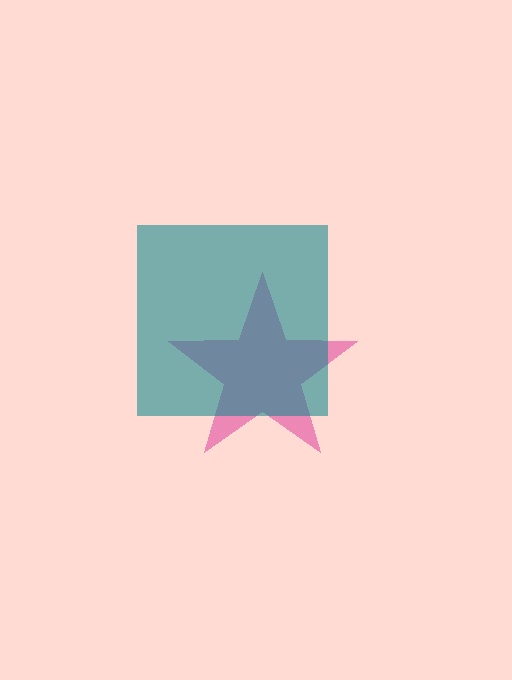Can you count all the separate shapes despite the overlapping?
Yes, there are 2 separate shapes.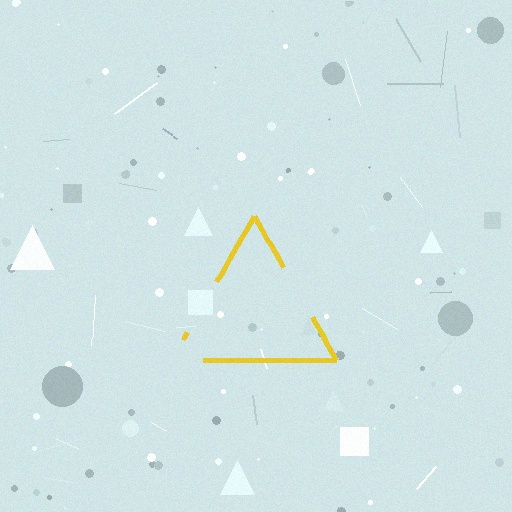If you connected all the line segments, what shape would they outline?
They would outline a triangle.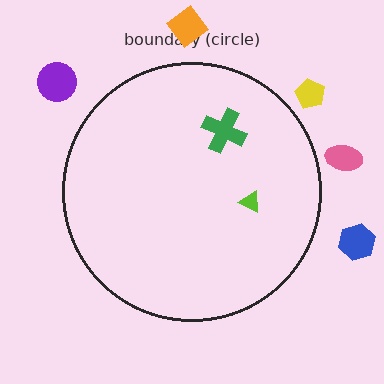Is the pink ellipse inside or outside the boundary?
Outside.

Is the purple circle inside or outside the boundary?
Outside.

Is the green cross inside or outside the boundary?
Inside.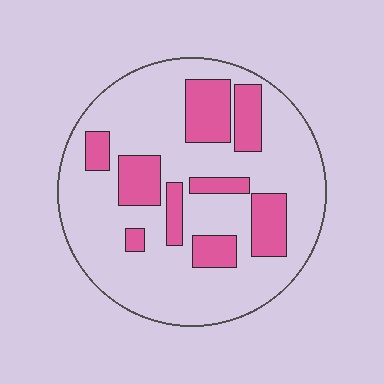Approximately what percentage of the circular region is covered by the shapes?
Approximately 25%.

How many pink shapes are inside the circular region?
9.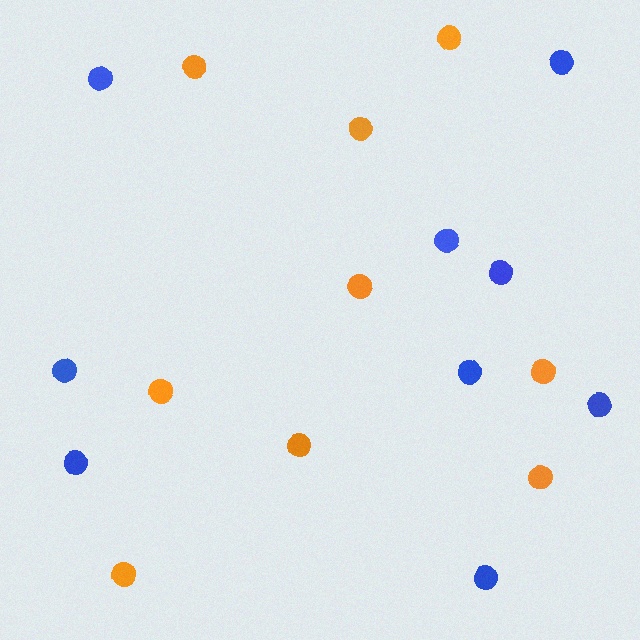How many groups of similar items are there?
There are 2 groups: one group of blue circles (9) and one group of orange circles (9).